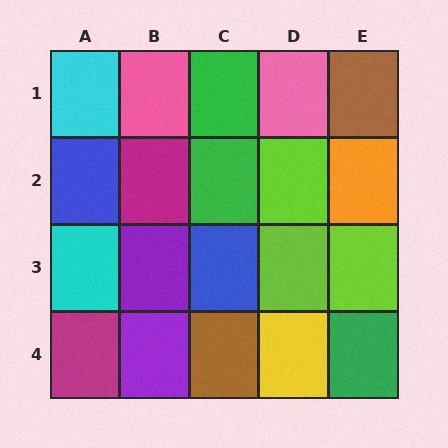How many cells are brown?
2 cells are brown.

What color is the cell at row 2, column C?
Green.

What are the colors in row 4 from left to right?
Magenta, purple, brown, yellow, green.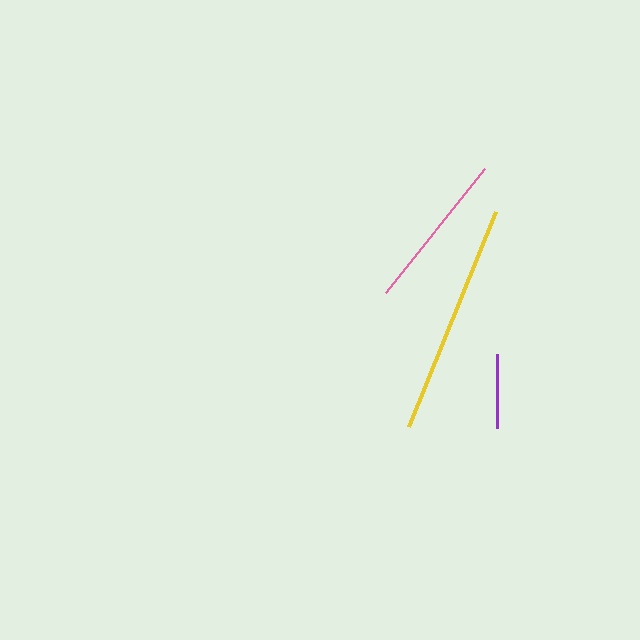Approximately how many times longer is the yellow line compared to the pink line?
The yellow line is approximately 1.5 times the length of the pink line.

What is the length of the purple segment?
The purple segment is approximately 74 pixels long.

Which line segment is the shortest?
The purple line is the shortest at approximately 74 pixels.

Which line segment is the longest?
The yellow line is the longest at approximately 232 pixels.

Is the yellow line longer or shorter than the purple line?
The yellow line is longer than the purple line.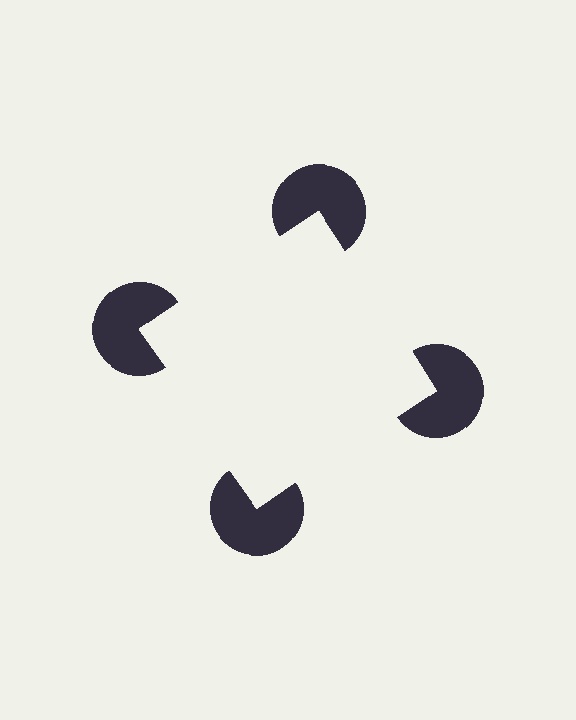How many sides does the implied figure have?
4 sides.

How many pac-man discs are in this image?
There are 4 — one at each vertex of the illusory square.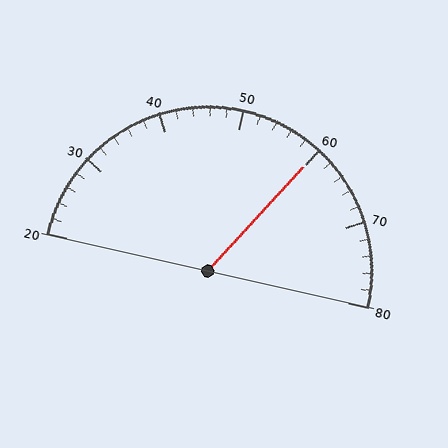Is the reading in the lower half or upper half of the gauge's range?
The reading is in the upper half of the range (20 to 80).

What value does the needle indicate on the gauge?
The needle indicates approximately 60.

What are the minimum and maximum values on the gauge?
The gauge ranges from 20 to 80.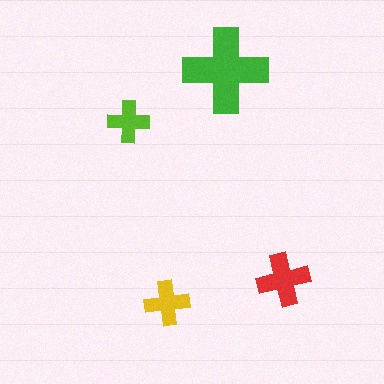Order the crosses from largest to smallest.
the green one, the red one, the yellow one, the lime one.